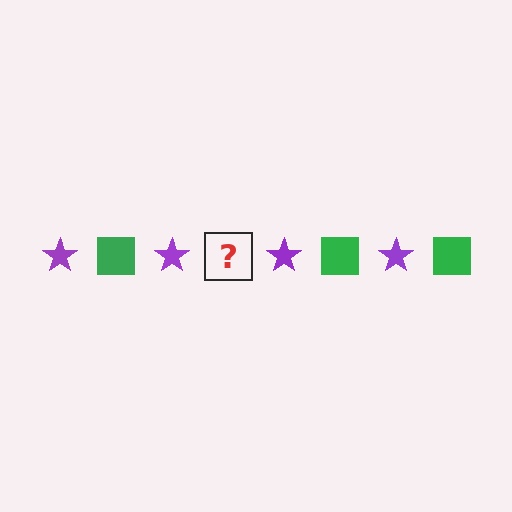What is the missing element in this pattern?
The missing element is a green square.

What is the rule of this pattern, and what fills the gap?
The rule is that the pattern alternates between purple star and green square. The gap should be filled with a green square.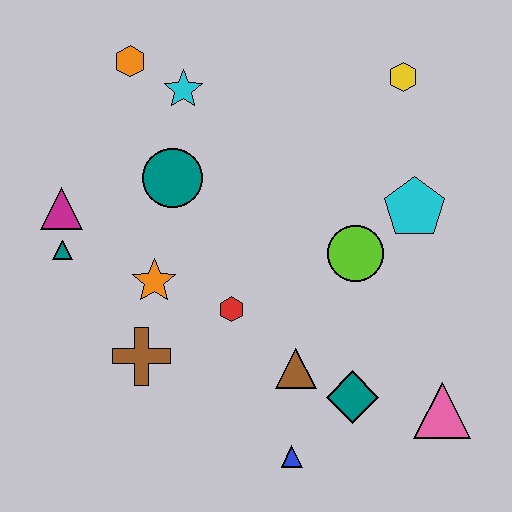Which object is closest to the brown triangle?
The teal diamond is closest to the brown triangle.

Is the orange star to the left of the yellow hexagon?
Yes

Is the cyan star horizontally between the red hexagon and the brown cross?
Yes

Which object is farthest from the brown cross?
The yellow hexagon is farthest from the brown cross.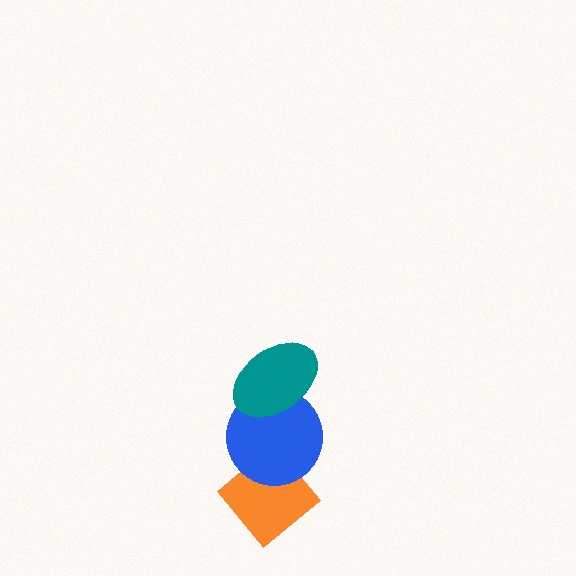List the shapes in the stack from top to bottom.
From top to bottom: the teal ellipse, the blue circle, the orange diamond.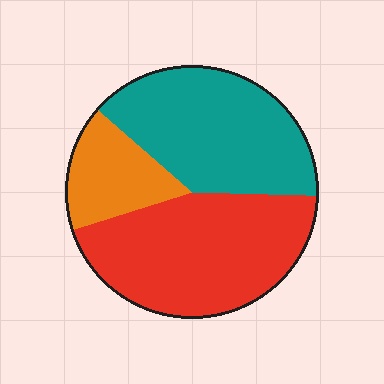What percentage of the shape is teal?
Teal takes up about two fifths (2/5) of the shape.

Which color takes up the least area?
Orange, at roughly 15%.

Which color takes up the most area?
Red, at roughly 45%.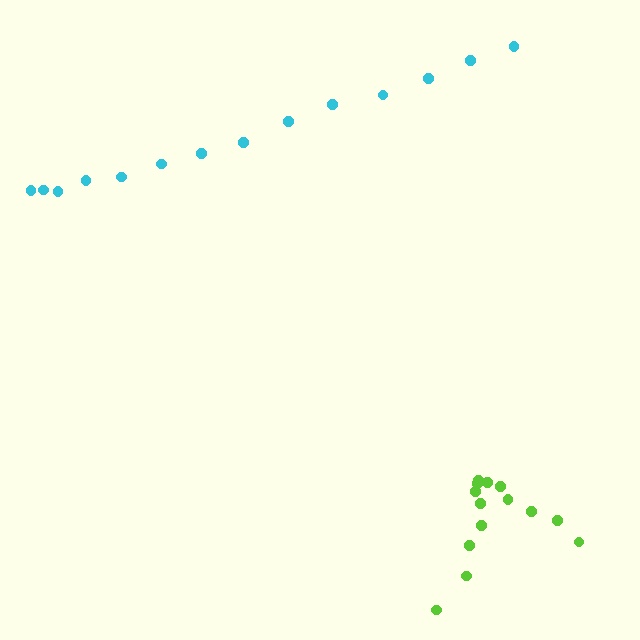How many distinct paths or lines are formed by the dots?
There are 2 distinct paths.